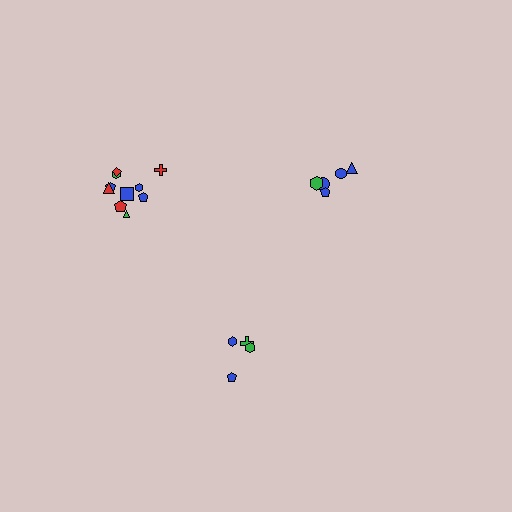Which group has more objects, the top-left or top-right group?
The top-left group.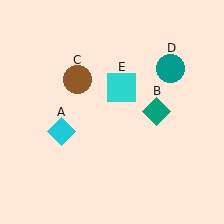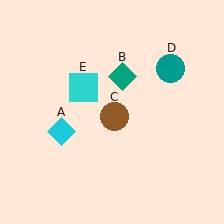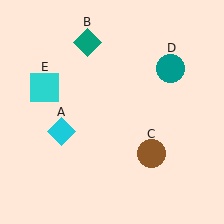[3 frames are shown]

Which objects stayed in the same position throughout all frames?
Cyan diamond (object A) and teal circle (object D) remained stationary.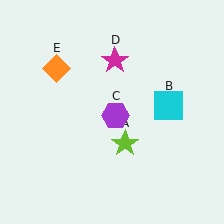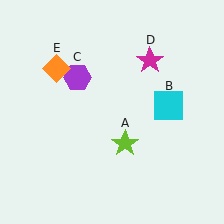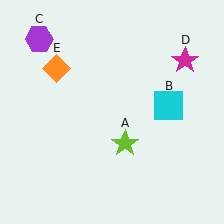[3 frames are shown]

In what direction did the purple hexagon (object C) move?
The purple hexagon (object C) moved up and to the left.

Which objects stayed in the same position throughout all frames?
Lime star (object A) and cyan square (object B) and orange diamond (object E) remained stationary.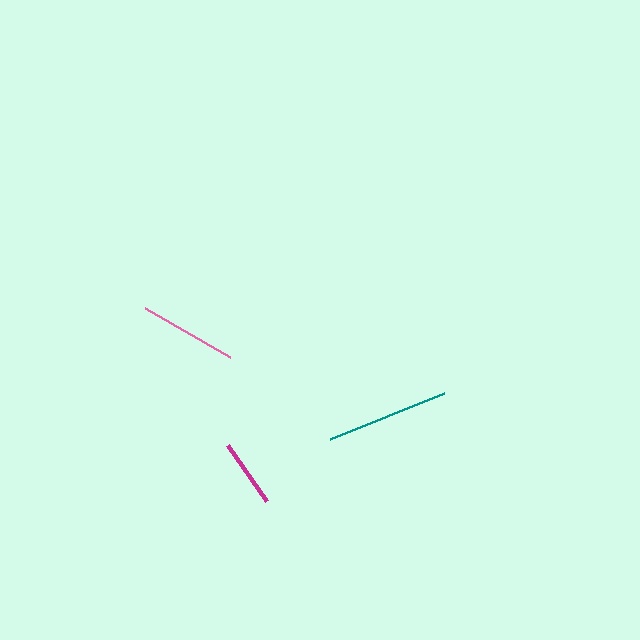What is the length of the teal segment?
The teal segment is approximately 122 pixels long.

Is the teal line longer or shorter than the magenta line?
The teal line is longer than the magenta line.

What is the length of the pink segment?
The pink segment is approximately 98 pixels long.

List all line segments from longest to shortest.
From longest to shortest: teal, pink, magenta.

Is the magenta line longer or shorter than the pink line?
The pink line is longer than the magenta line.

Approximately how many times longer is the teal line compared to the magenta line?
The teal line is approximately 1.8 times the length of the magenta line.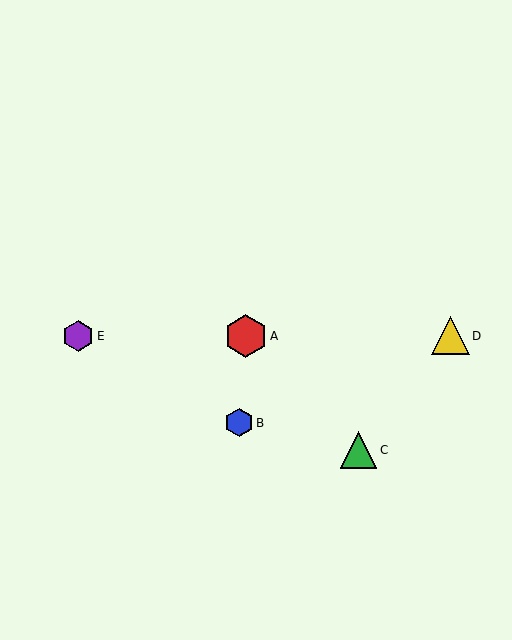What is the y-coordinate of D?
Object D is at y≈336.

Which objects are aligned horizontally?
Objects A, D, E are aligned horizontally.